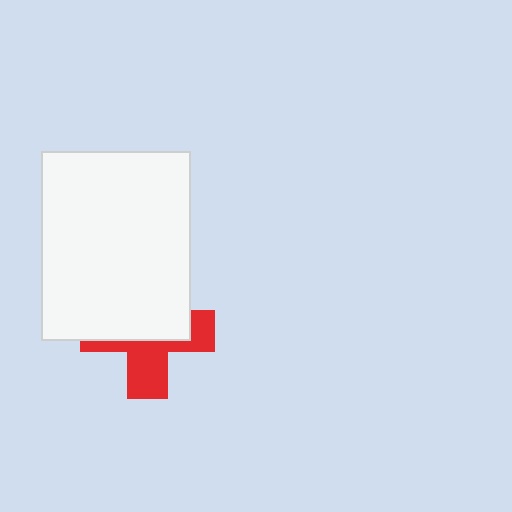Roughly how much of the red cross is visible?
A small part of it is visible (roughly 43%).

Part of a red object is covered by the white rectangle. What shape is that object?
It is a cross.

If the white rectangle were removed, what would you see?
You would see the complete red cross.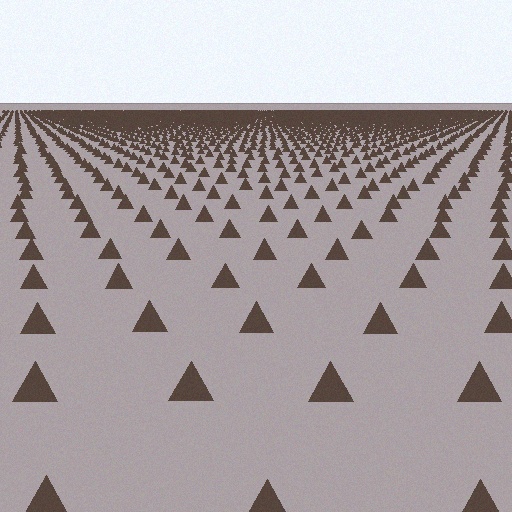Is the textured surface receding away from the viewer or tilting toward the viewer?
The surface is receding away from the viewer. Texture elements get smaller and denser toward the top.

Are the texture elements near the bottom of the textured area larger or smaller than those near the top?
Larger. Near the bottom, elements are closer to the viewer and appear at a bigger on-screen size.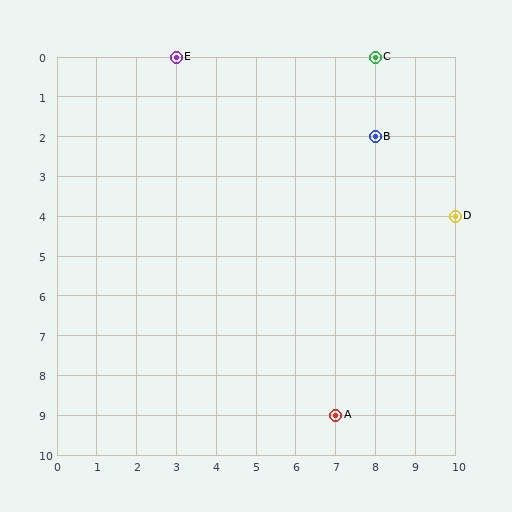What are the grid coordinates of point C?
Point C is at grid coordinates (8, 0).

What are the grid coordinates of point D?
Point D is at grid coordinates (10, 4).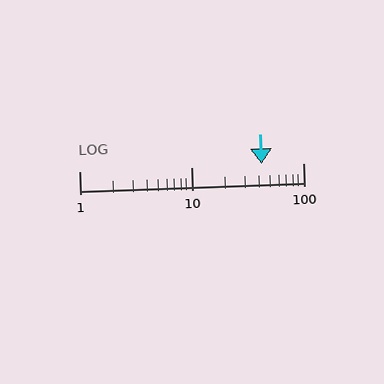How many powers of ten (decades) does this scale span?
The scale spans 2 decades, from 1 to 100.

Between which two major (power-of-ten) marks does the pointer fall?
The pointer is between 10 and 100.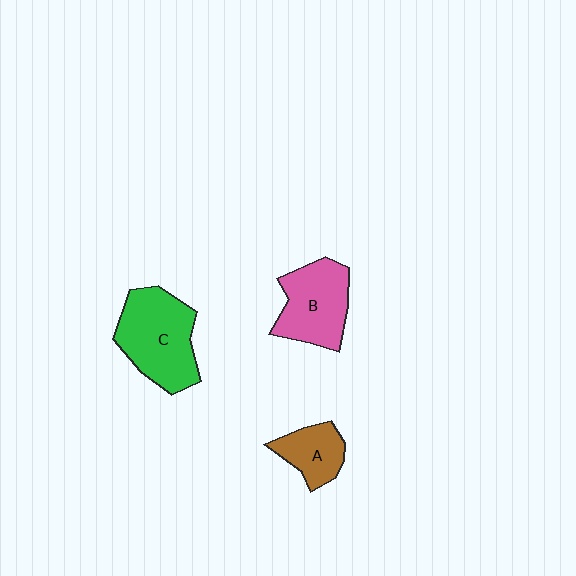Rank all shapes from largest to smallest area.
From largest to smallest: C (green), B (pink), A (brown).